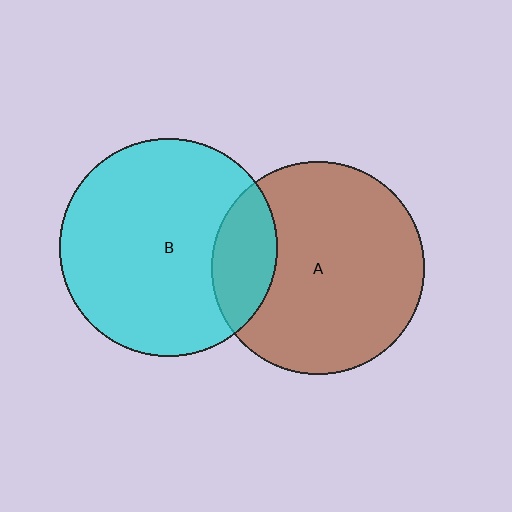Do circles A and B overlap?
Yes.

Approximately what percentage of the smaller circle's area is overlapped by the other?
Approximately 20%.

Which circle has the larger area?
Circle B (cyan).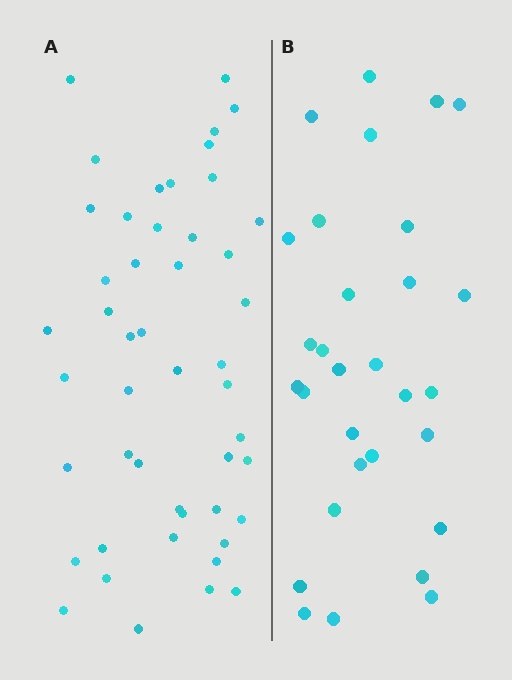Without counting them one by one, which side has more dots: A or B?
Region A (the left region) has more dots.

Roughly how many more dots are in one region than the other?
Region A has approximately 20 more dots than region B.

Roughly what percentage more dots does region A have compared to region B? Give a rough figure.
About 60% more.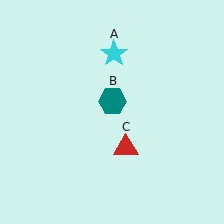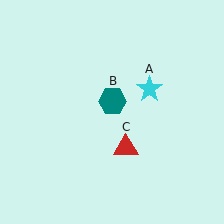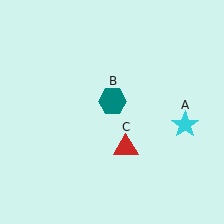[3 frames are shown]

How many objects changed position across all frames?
1 object changed position: cyan star (object A).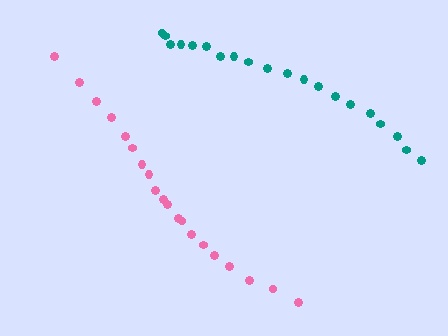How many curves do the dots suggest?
There are 2 distinct paths.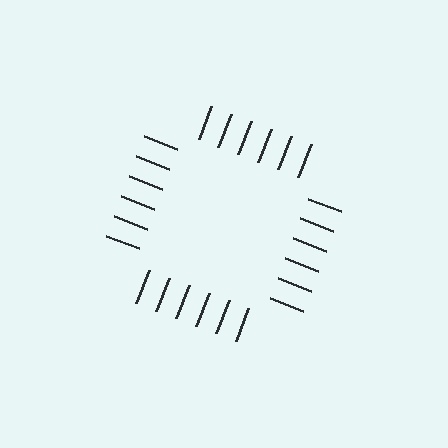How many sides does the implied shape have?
4 sides — the line-ends trace a square.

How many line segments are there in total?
24 — 6 along each of the 4 edges.